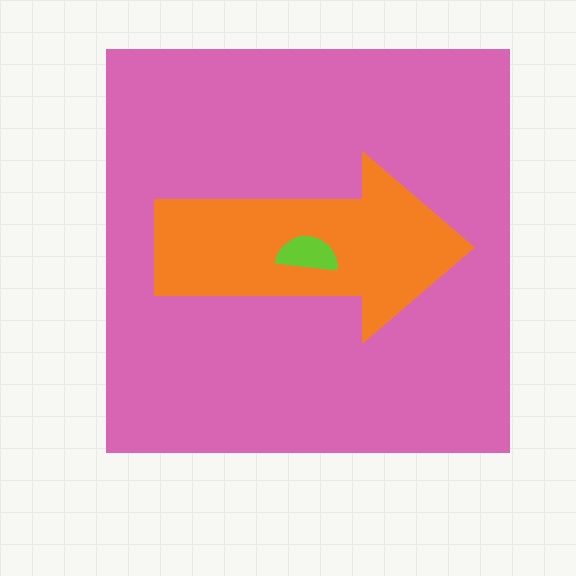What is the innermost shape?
The lime semicircle.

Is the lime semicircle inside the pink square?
Yes.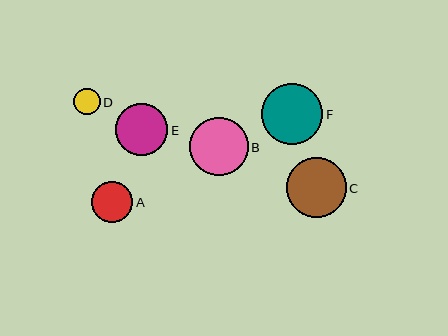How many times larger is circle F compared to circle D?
Circle F is approximately 2.3 times the size of circle D.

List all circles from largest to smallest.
From largest to smallest: F, C, B, E, A, D.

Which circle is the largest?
Circle F is the largest with a size of approximately 61 pixels.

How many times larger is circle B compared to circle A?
Circle B is approximately 1.4 times the size of circle A.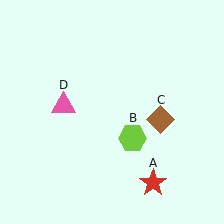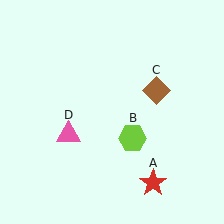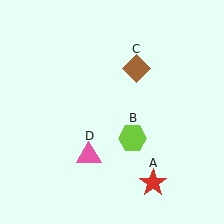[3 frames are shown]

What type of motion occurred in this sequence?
The brown diamond (object C), pink triangle (object D) rotated counterclockwise around the center of the scene.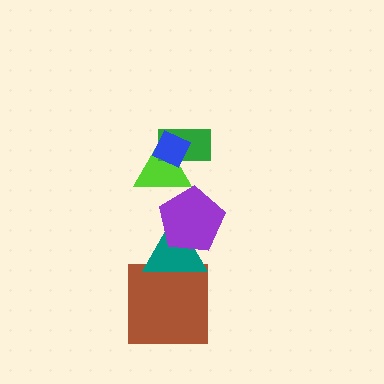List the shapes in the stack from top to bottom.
From top to bottom: the blue diamond, the green rectangle, the lime triangle, the purple pentagon, the teal triangle, the brown square.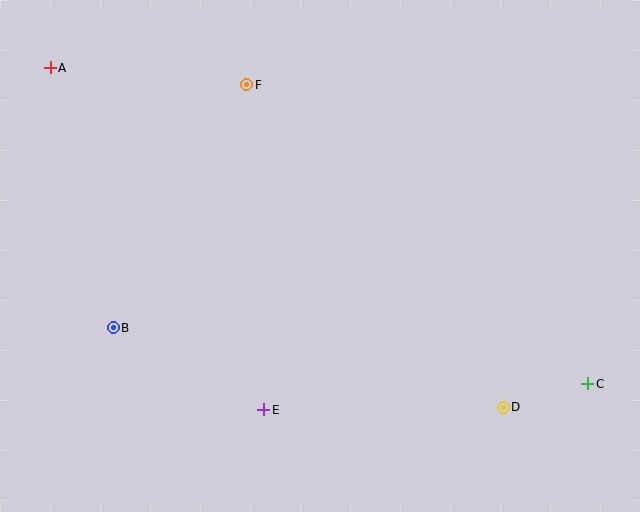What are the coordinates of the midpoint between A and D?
The midpoint between A and D is at (277, 237).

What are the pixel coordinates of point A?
Point A is at (50, 68).